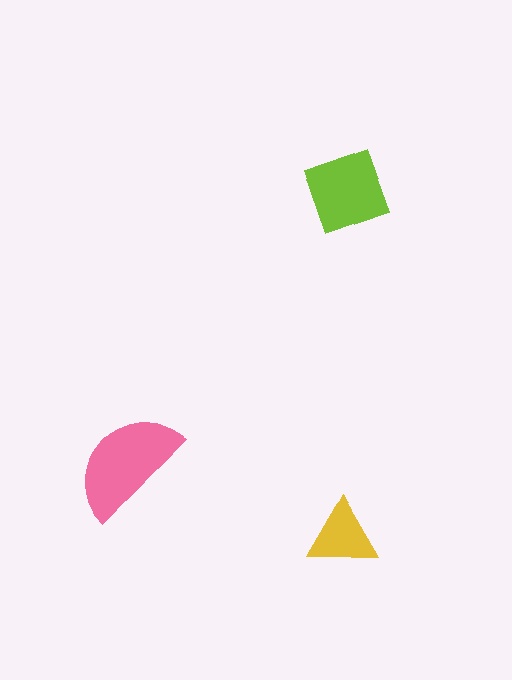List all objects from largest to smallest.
The pink semicircle, the lime diamond, the yellow triangle.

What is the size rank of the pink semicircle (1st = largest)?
1st.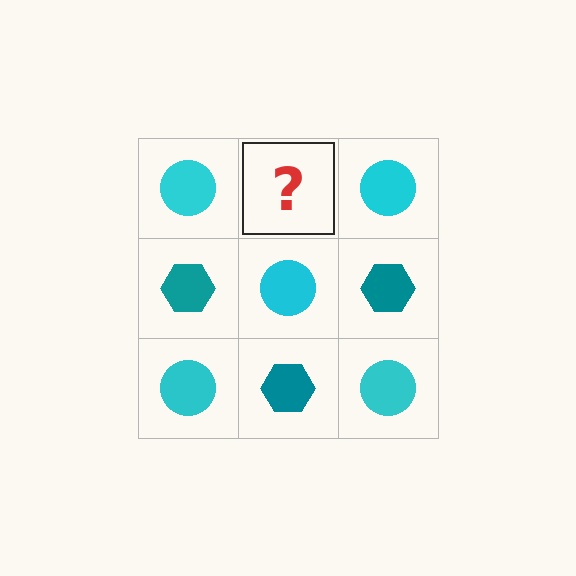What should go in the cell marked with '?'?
The missing cell should contain a teal hexagon.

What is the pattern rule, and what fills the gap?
The rule is that it alternates cyan circle and teal hexagon in a checkerboard pattern. The gap should be filled with a teal hexagon.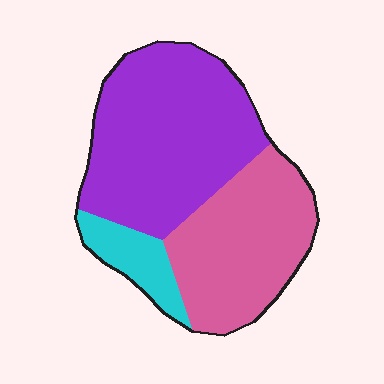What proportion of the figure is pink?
Pink takes up between a third and a half of the figure.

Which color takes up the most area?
Purple, at roughly 50%.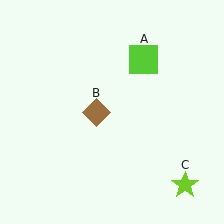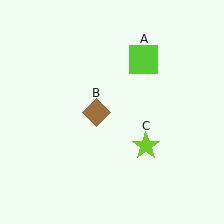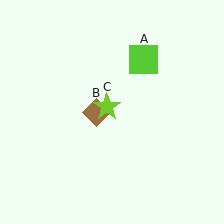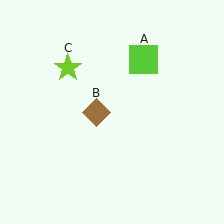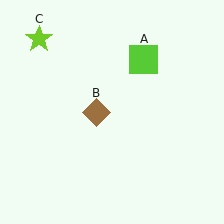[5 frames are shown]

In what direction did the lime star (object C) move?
The lime star (object C) moved up and to the left.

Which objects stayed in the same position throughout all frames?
Lime square (object A) and brown diamond (object B) remained stationary.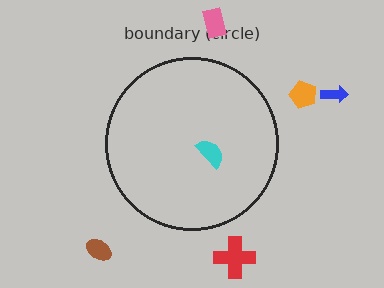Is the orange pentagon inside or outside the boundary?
Outside.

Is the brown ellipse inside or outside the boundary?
Outside.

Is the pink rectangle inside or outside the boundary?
Outside.